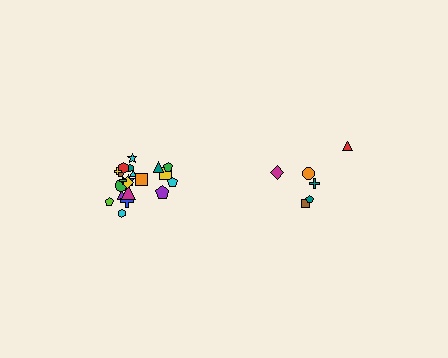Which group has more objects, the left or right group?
The left group.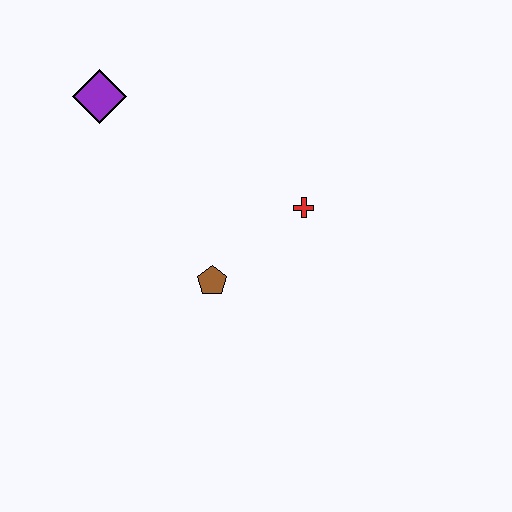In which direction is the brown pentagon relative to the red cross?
The brown pentagon is to the left of the red cross.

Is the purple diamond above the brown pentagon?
Yes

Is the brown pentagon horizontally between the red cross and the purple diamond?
Yes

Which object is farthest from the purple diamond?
The red cross is farthest from the purple diamond.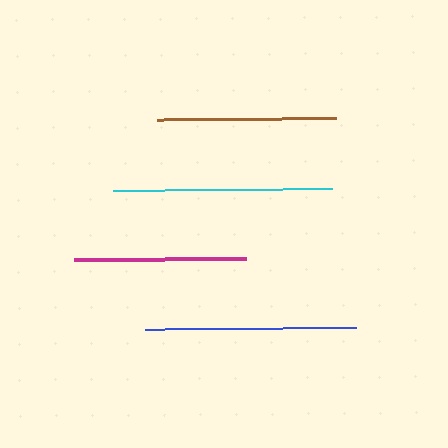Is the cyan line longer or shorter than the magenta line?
The cyan line is longer than the magenta line.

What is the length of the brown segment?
The brown segment is approximately 179 pixels long.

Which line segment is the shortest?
The magenta line is the shortest at approximately 172 pixels.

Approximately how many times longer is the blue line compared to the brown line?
The blue line is approximately 1.2 times the length of the brown line.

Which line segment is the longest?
The cyan line is the longest at approximately 219 pixels.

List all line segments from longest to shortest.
From longest to shortest: cyan, blue, brown, magenta.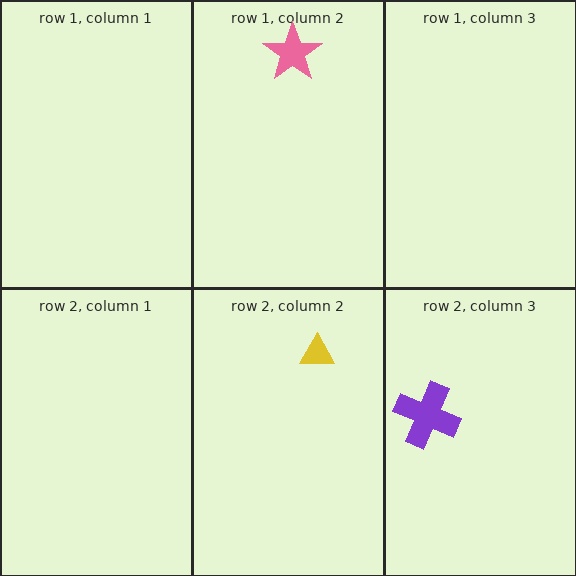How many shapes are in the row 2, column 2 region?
1.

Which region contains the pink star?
The row 1, column 2 region.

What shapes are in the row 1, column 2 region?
The pink star.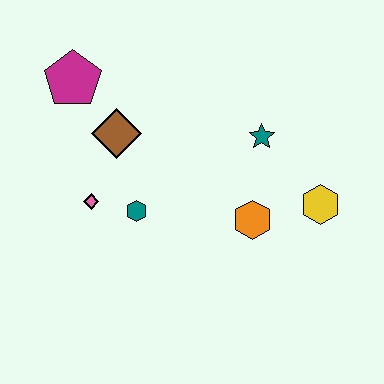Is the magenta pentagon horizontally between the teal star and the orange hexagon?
No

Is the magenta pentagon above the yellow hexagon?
Yes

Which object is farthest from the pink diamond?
The yellow hexagon is farthest from the pink diamond.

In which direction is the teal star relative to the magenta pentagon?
The teal star is to the right of the magenta pentagon.